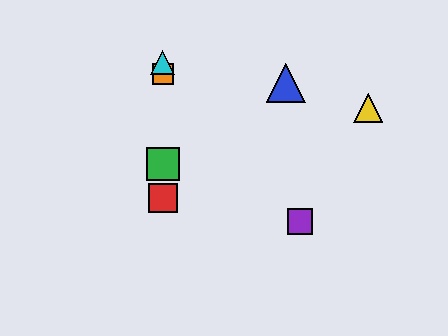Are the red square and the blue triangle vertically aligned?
No, the red square is at x≈163 and the blue triangle is at x≈286.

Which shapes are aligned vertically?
The red square, the green square, the orange square, the cyan triangle are aligned vertically.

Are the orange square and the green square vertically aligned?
Yes, both are at x≈163.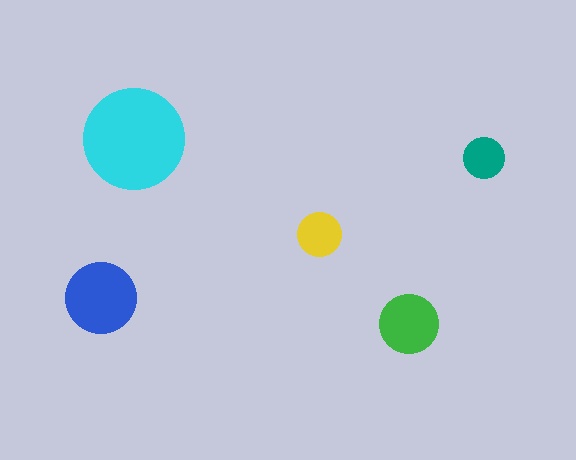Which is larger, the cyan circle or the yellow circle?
The cyan one.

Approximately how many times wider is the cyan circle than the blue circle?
About 1.5 times wider.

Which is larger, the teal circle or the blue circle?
The blue one.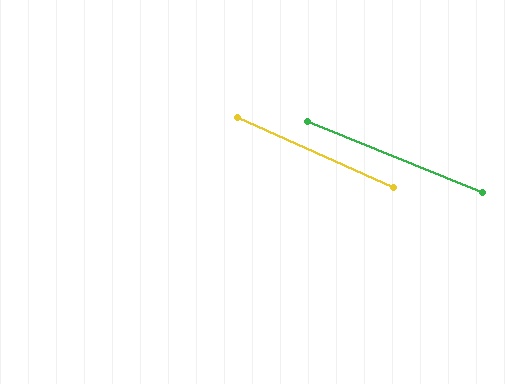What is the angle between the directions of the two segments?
Approximately 2 degrees.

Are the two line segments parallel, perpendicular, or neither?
Parallel — their directions differ by only 1.8°.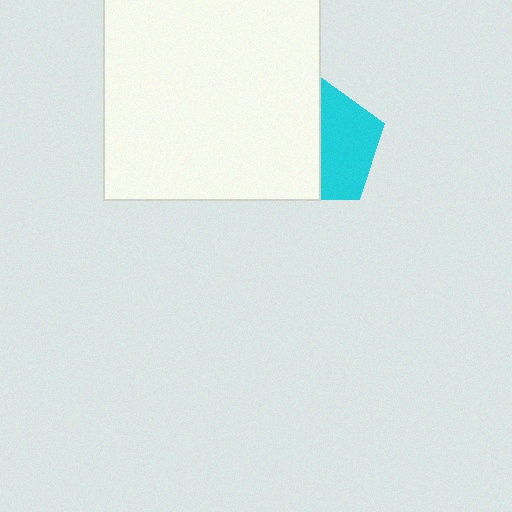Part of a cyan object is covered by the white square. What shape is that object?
It is a pentagon.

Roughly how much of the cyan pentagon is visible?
About half of it is visible (roughly 48%).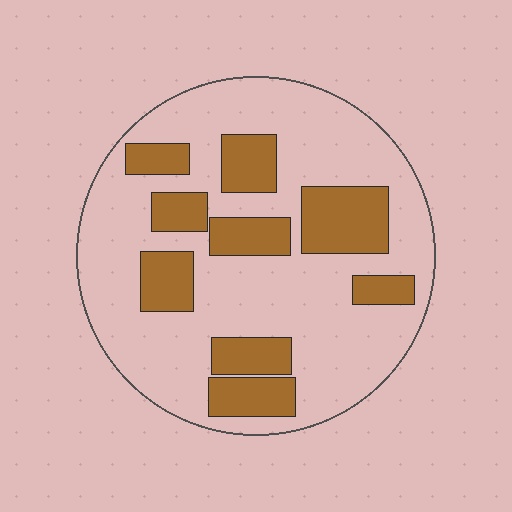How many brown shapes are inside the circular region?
9.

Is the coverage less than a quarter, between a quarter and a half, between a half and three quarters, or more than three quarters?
Between a quarter and a half.